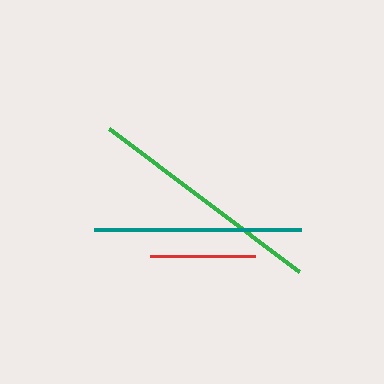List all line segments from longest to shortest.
From longest to shortest: green, teal, red.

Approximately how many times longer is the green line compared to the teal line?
The green line is approximately 1.1 times the length of the teal line.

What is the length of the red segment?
The red segment is approximately 105 pixels long.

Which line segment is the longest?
The green line is the longest at approximately 238 pixels.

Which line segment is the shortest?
The red line is the shortest at approximately 105 pixels.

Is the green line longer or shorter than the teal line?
The green line is longer than the teal line.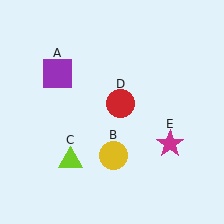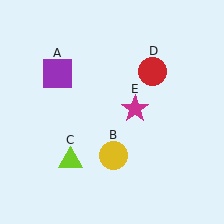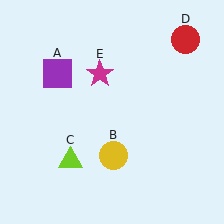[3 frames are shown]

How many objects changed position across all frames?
2 objects changed position: red circle (object D), magenta star (object E).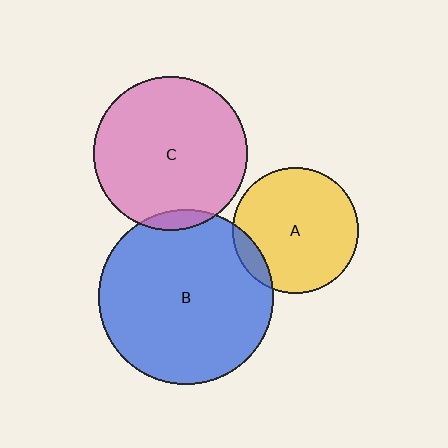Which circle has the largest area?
Circle B (blue).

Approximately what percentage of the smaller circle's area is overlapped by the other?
Approximately 5%.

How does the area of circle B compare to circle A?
Approximately 1.9 times.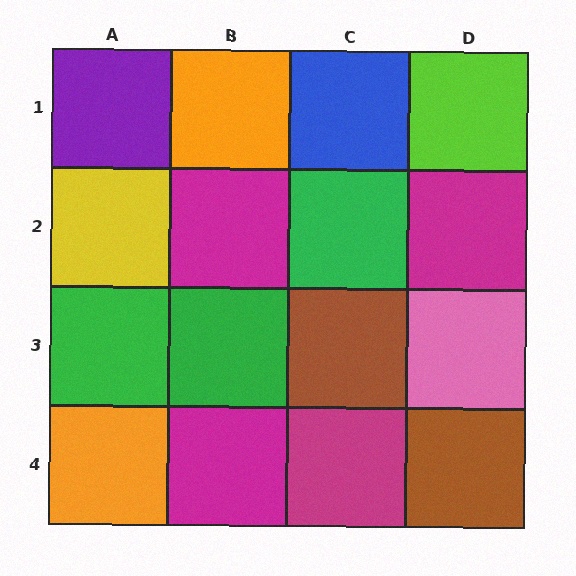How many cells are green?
3 cells are green.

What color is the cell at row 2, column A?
Yellow.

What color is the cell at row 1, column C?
Blue.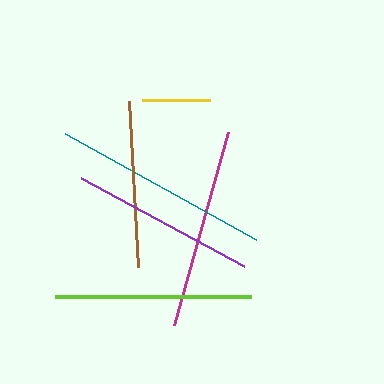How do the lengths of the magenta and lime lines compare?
The magenta and lime lines are approximately the same length.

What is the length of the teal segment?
The teal segment is approximately 218 pixels long.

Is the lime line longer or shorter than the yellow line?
The lime line is longer than the yellow line.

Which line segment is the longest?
The teal line is the longest at approximately 218 pixels.